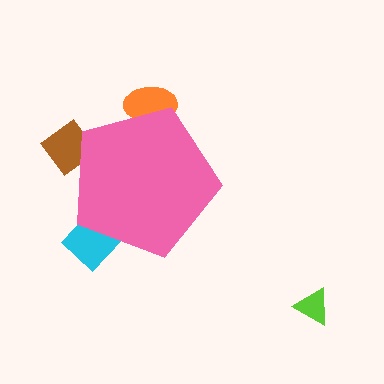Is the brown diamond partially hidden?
Yes, the brown diamond is partially hidden behind the pink pentagon.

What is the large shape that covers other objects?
A pink pentagon.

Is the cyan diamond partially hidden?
Yes, the cyan diamond is partially hidden behind the pink pentagon.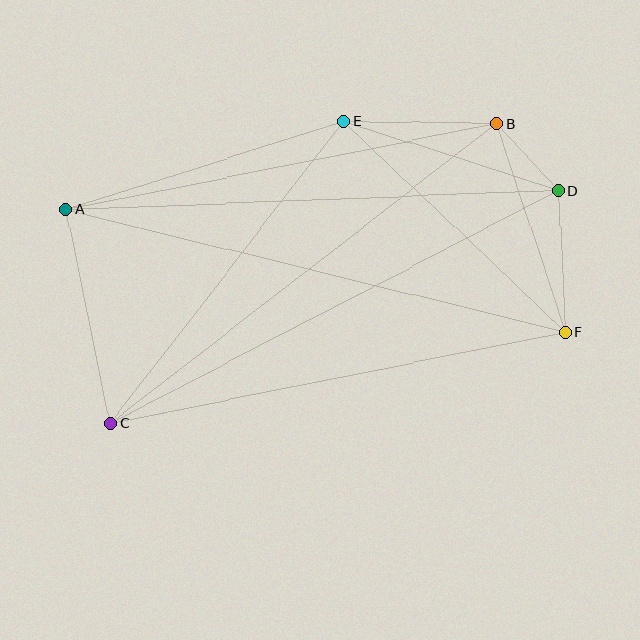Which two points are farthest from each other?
Points A and F are farthest from each other.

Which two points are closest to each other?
Points B and D are closest to each other.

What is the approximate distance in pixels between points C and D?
The distance between C and D is approximately 505 pixels.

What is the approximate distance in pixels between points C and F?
The distance between C and F is approximately 464 pixels.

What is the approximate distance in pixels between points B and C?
The distance between B and C is approximately 489 pixels.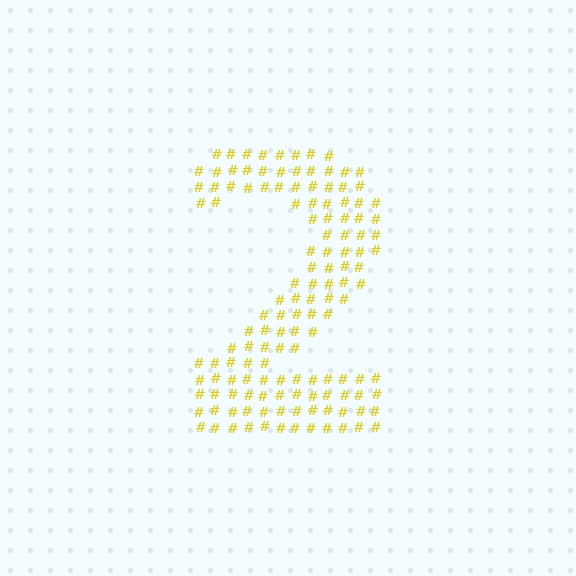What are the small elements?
The small elements are hash symbols.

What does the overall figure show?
The overall figure shows the digit 2.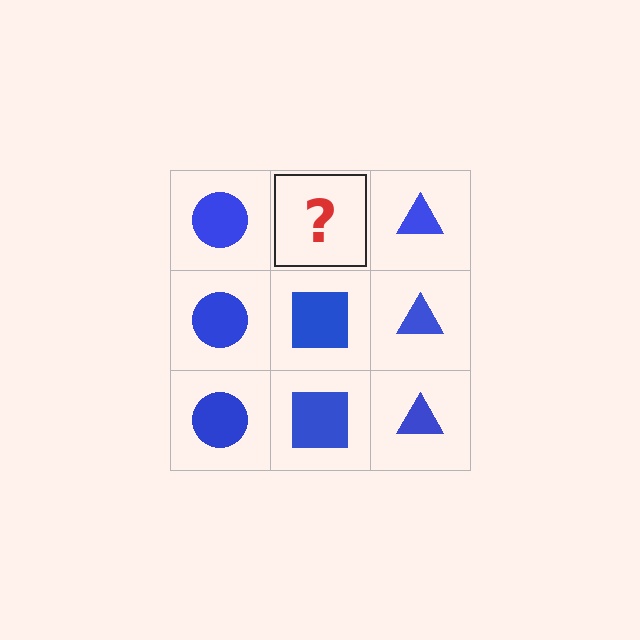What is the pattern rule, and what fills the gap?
The rule is that each column has a consistent shape. The gap should be filled with a blue square.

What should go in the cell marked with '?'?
The missing cell should contain a blue square.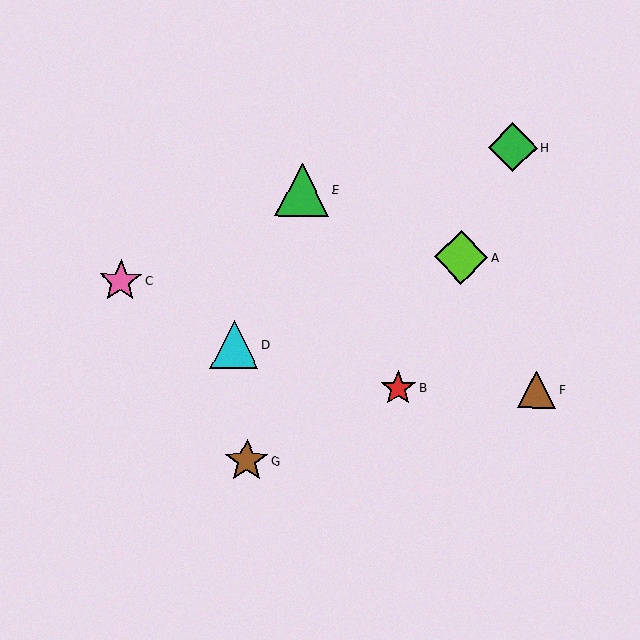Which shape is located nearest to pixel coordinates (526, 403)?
The brown triangle (labeled F) at (537, 390) is nearest to that location.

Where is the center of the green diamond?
The center of the green diamond is at (513, 147).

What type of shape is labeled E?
Shape E is a green triangle.